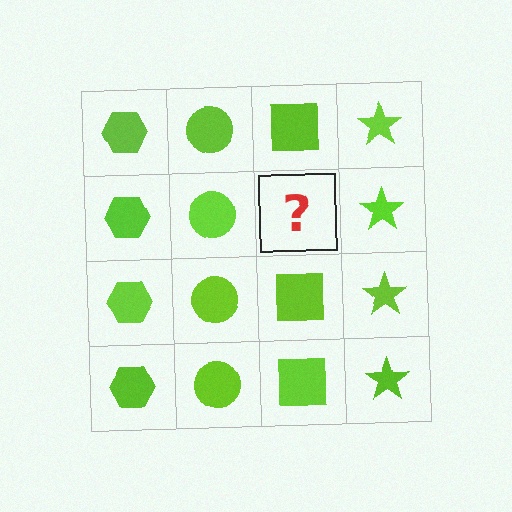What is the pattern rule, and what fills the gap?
The rule is that each column has a consistent shape. The gap should be filled with a lime square.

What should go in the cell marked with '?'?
The missing cell should contain a lime square.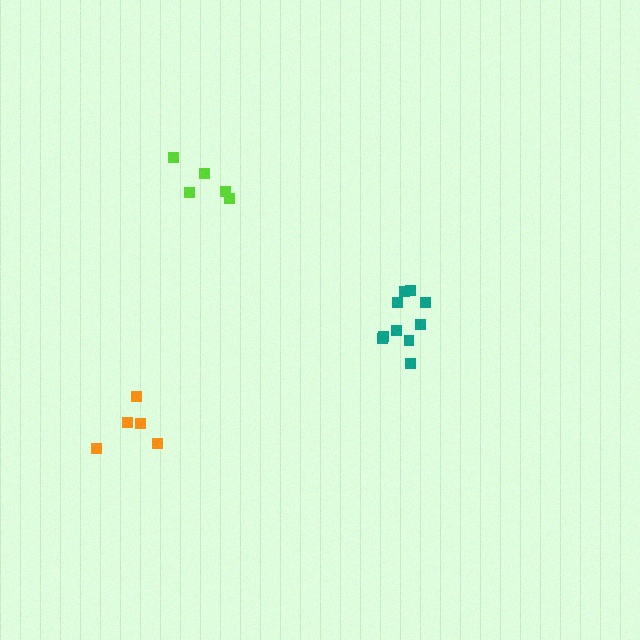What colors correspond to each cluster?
The clusters are colored: teal, orange, lime.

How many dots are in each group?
Group 1: 10 dots, Group 2: 5 dots, Group 3: 5 dots (20 total).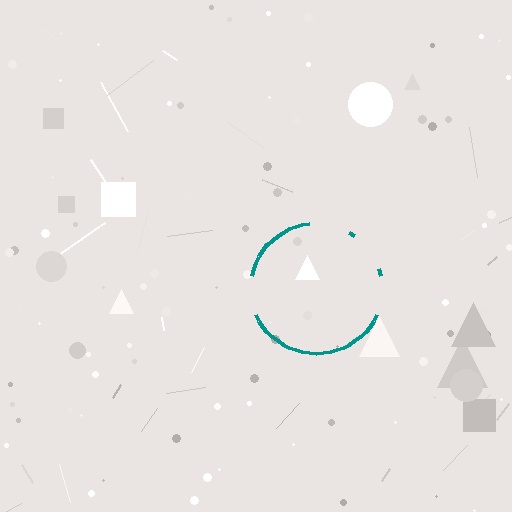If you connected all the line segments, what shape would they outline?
They would outline a circle.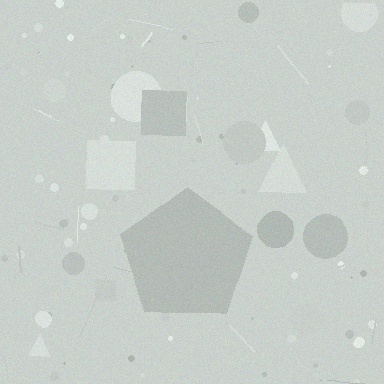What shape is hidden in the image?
A pentagon is hidden in the image.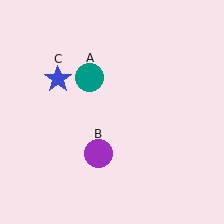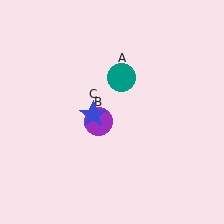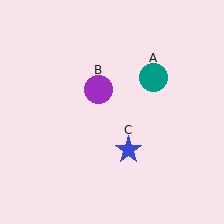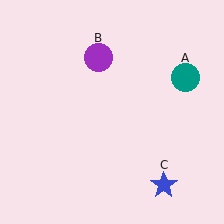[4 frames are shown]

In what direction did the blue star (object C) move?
The blue star (object C) moved down and to the right.